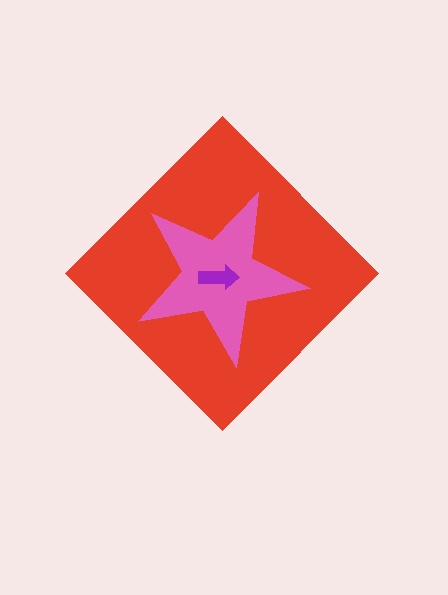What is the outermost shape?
The red diamond.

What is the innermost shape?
The purple arrow.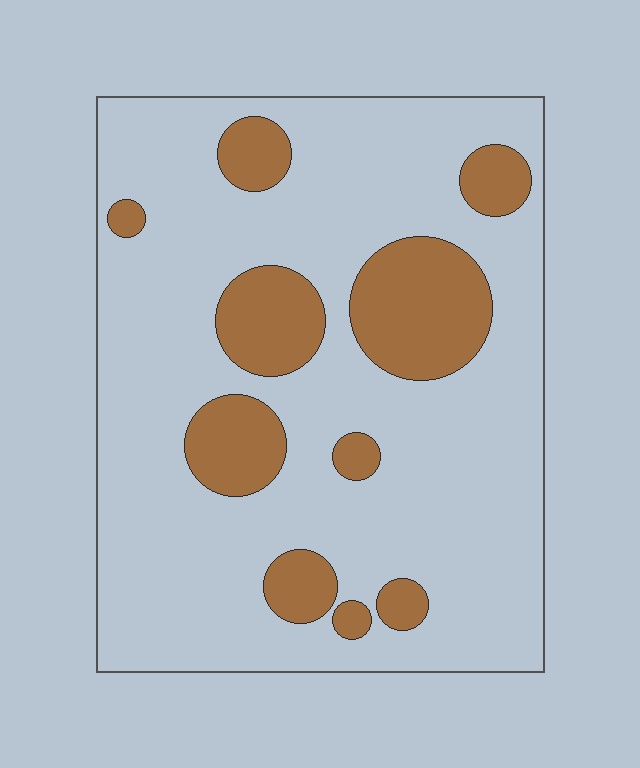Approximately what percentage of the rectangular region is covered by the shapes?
Approximately 20%.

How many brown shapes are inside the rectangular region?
10.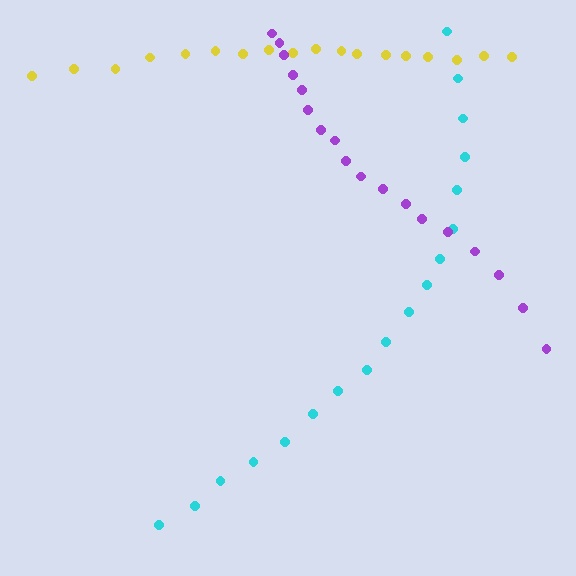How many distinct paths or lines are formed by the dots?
There are 3 distinct paths.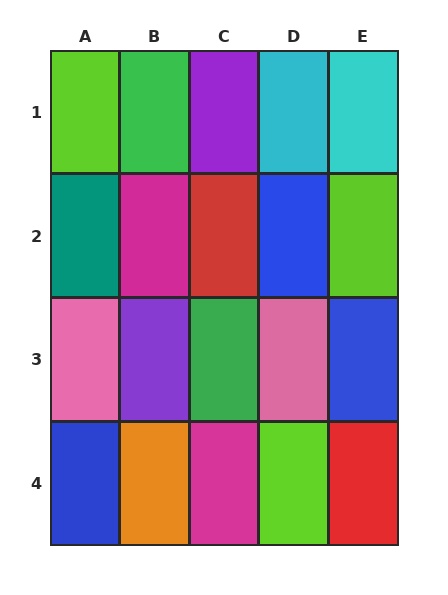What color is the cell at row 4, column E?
Red.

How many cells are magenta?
2 cells are magenta.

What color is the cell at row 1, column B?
Green.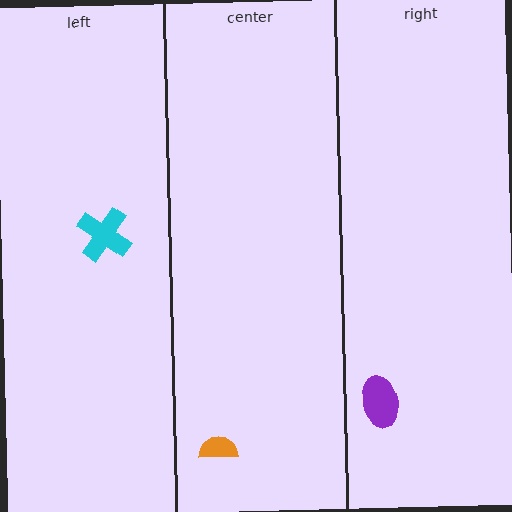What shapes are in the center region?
The orange semicircle.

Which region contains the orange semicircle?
The center region.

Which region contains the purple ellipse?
The right region.